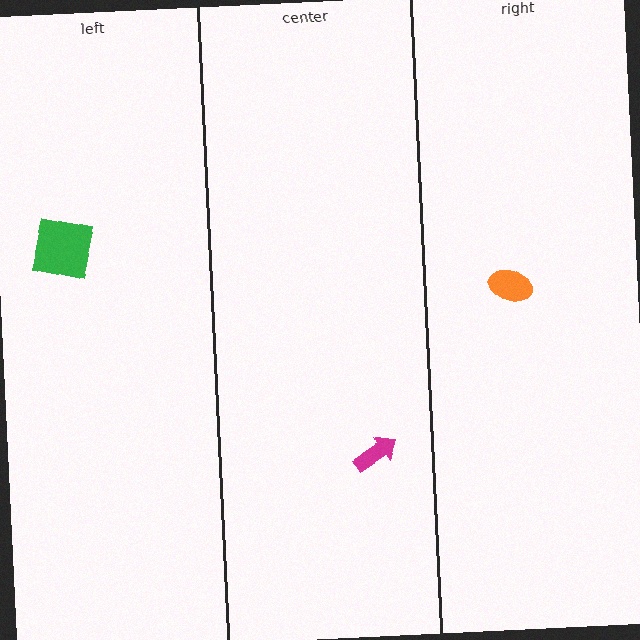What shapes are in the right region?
The orange ellipse.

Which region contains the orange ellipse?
The right region.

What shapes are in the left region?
The green square.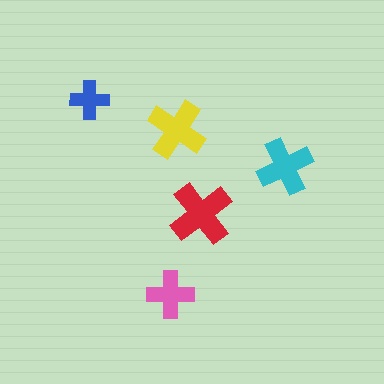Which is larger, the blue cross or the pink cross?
The pink one.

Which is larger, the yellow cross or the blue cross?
The yellow one.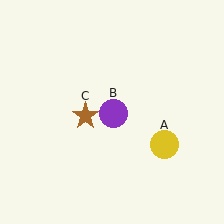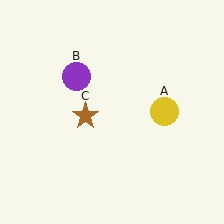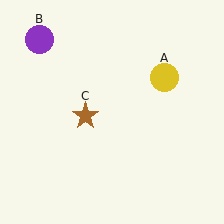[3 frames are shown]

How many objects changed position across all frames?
2 objects changed position: yellow circle (object A), purple circle (object B).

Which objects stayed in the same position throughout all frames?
Brown star (object C) remained stationary.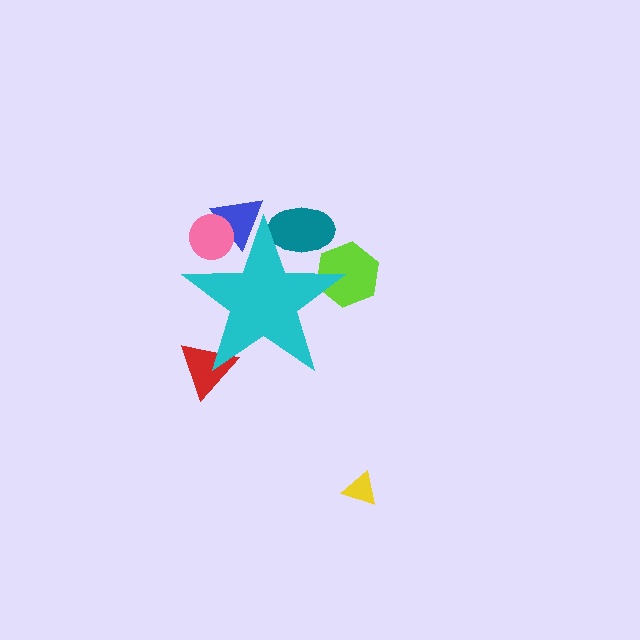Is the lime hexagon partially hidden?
Yes, the lime hexagon is partially hidden behind the cyan star.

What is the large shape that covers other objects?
A cyan star.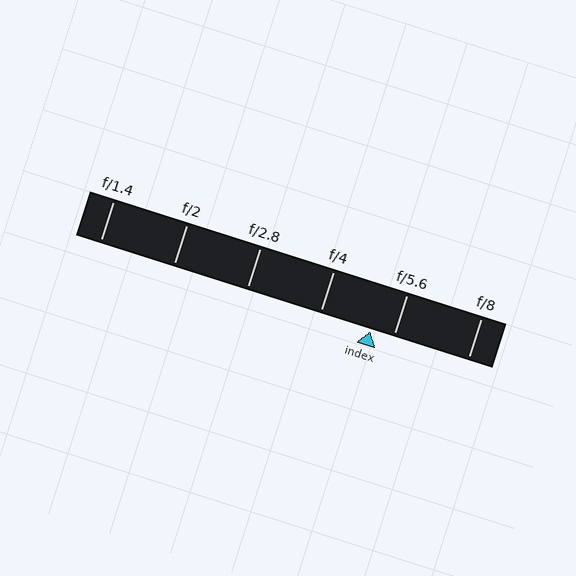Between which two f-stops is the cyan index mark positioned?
The index mark is between f/4 and f/5.6.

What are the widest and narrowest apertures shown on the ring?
The widest aperture shown is f/1.4 and the narrowest is f/8.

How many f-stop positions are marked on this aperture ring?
There are 6 f-stop positions marked.